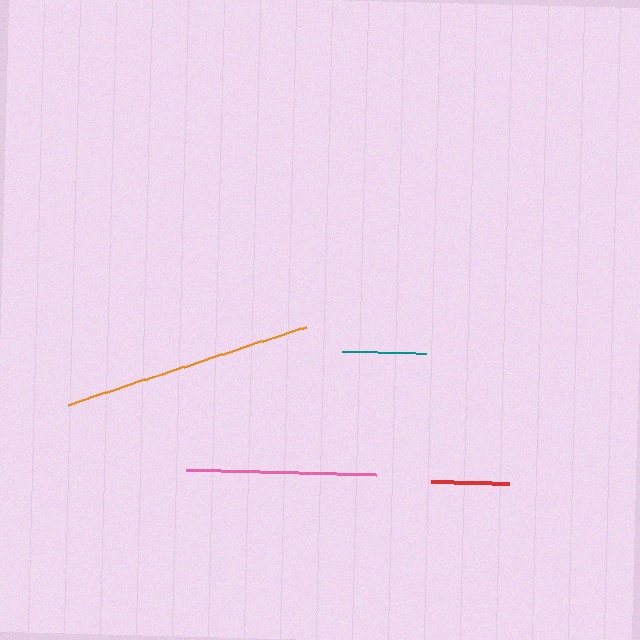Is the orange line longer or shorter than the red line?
The orange line is longer than the red line.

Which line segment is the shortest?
The red line is the shortest at approximately 78 pixels.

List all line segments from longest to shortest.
From longest to shortest: orange, pink, teal, red.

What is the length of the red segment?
The red segment is approximately 78 pixels long.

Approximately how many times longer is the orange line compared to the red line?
The orange line is approximately 3.2 times the length of the red line.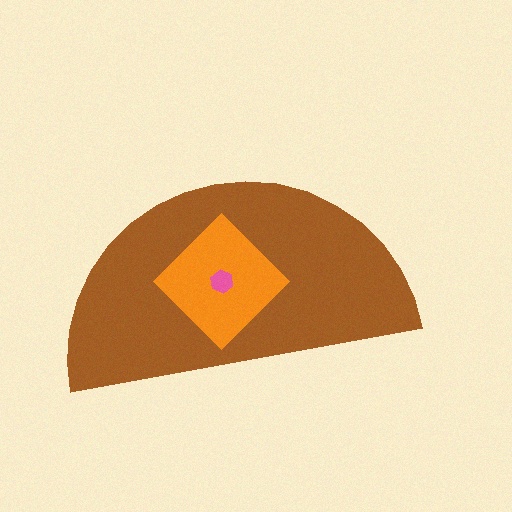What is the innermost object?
The pink hexagon.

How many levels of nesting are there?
3.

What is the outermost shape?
The brown semicircle.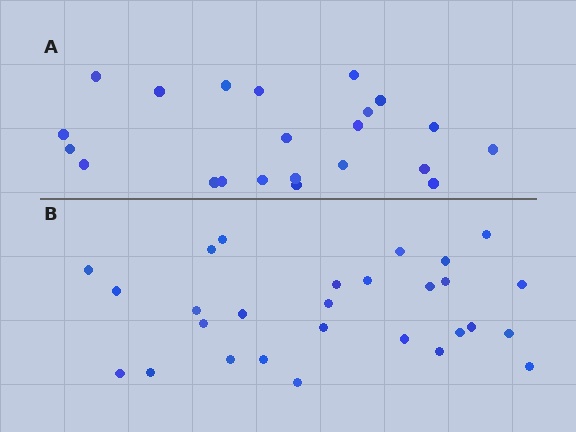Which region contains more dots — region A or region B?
Region B (the bottom region) has more dots.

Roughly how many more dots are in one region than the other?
Region B has about 6 more dots than region A.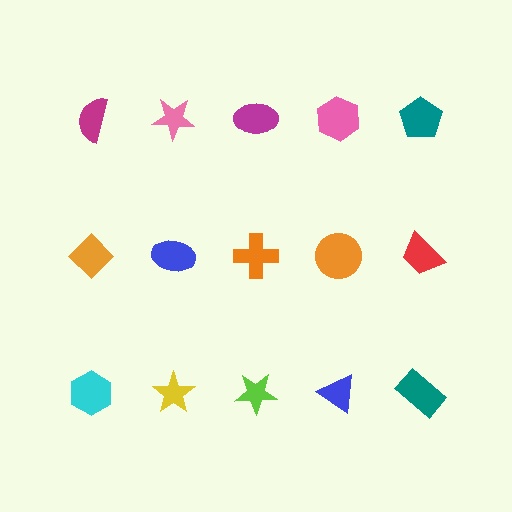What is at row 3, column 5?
A teal rectangle.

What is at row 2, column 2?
A blue ellipse.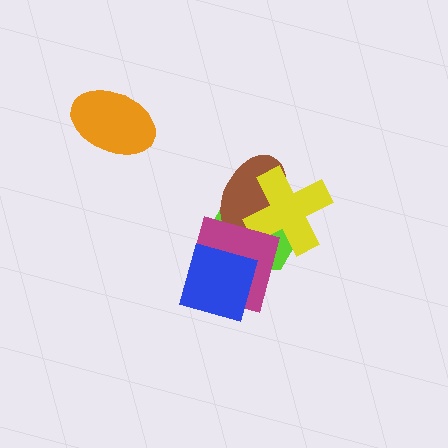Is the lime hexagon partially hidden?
Yes, it is partially covered by another shape.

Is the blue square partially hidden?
No, no other shape covers it.